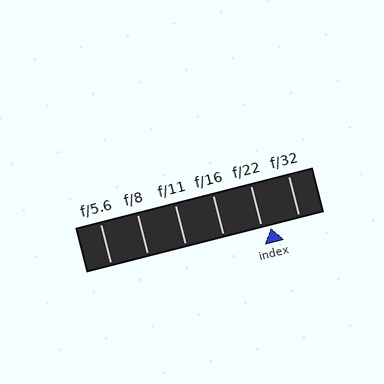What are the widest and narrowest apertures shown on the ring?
The widest aperture shown is f/5.6 and the narrowest is f/32.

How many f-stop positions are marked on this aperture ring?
There are 6 f-stop positions marked.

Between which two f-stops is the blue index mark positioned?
The index mark is between f/22 and f/32.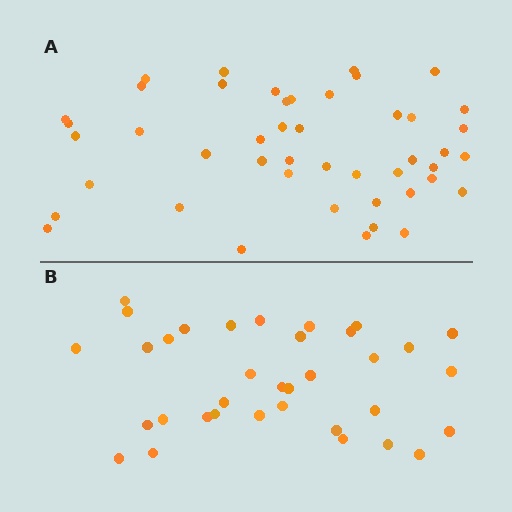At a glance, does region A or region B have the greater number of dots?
Region A (the top region) has more dots.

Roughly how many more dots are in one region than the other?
Region A has roughly 12 or so more dots than region B.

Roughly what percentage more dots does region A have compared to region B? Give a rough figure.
About 30% more.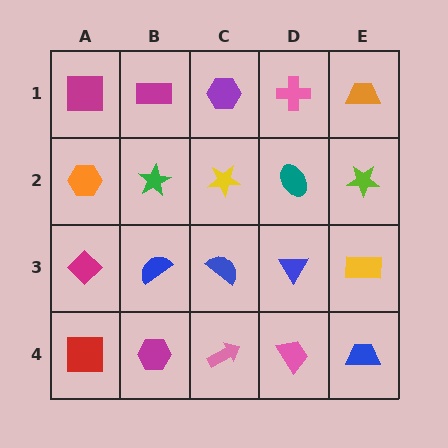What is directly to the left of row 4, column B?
A red square.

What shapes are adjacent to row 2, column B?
A magenta rectangle (row 1, column B), a blue semicircle (row 3, column B), an orange hexagon (row 2, column A), a yellow star (row 2, column C).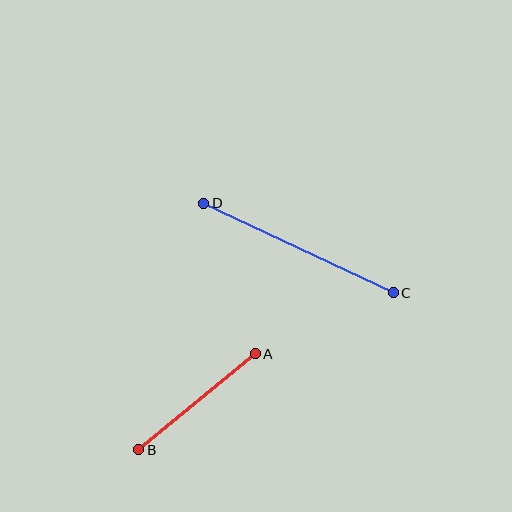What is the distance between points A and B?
The distance is approximately 151 pixels.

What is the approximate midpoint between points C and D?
The midpoint is at approximately (298, 248) pixels.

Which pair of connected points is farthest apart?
Points C and D are farthest apart.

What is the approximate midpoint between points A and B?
The midpoint is at approximately (197, 402) pixels.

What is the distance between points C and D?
The distance is approximately 210 pixels.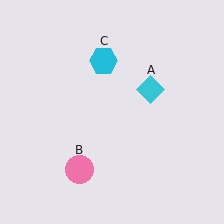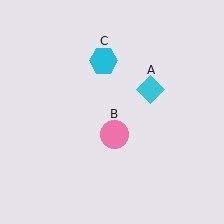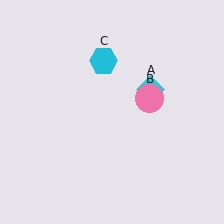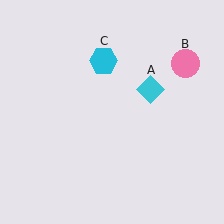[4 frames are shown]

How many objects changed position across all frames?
1 object changed position: pink circle (object B).